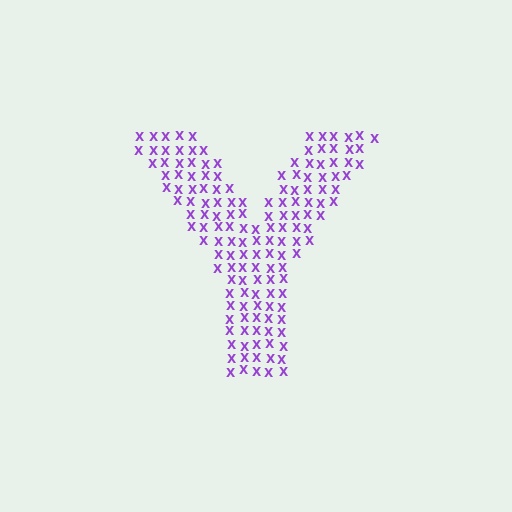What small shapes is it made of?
It is made of small letter X's.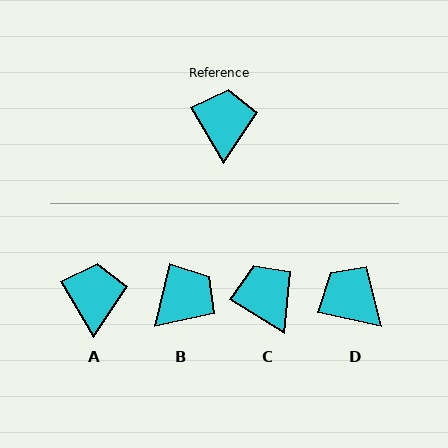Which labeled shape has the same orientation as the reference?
A.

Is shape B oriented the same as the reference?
No, it is off by about 44 degrees.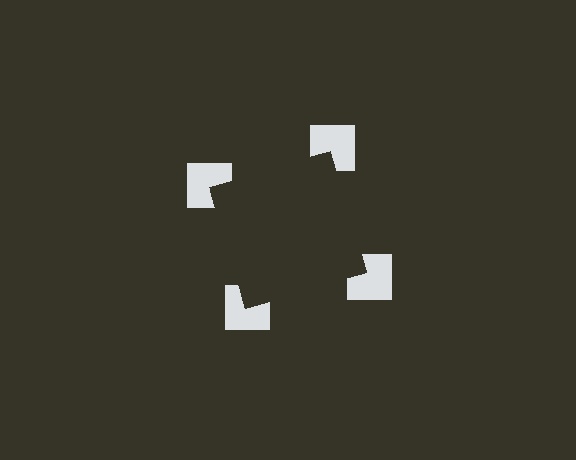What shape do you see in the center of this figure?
An illusory square — its edges are inferred from the aligned wedge cuts in the notched squares, not physically drawn.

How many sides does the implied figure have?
4 sides.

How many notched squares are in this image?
There are 4 — one at each vertex of the illusory square.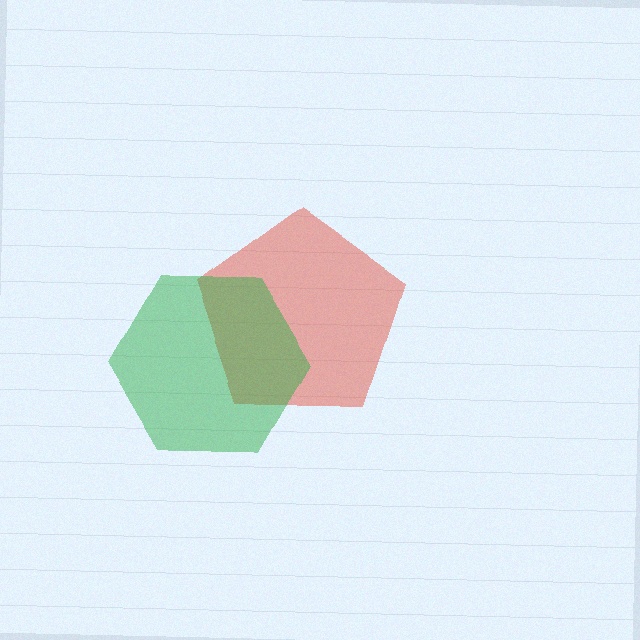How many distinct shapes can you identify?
There are 2 distinct shapes: a red pentagon, a green hexagon.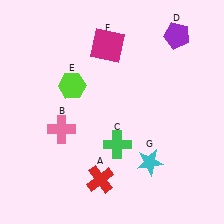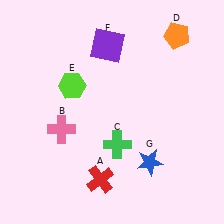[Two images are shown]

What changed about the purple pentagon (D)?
In Image 1, D is purple. In Image 2, it changed to orange.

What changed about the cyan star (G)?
In Image 1, G is cyan. In Image 2, it changed to blue.